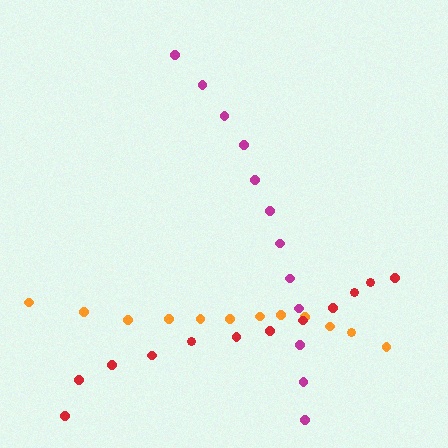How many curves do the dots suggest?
There are 3 distinct paths.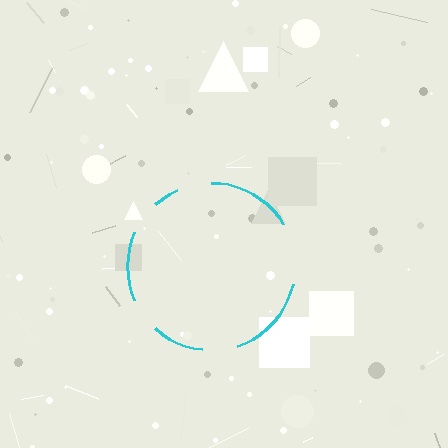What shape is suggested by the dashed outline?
The dashed outline suggests a circle.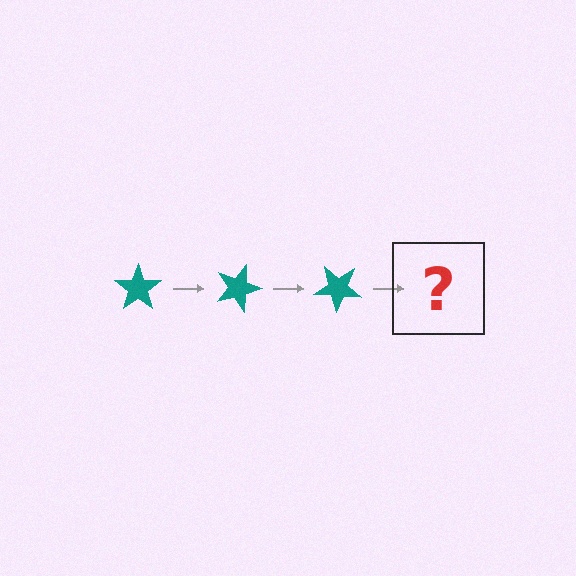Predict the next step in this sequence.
The next step is a teal star rotated 60 degrees.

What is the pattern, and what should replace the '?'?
The pattern is that the star rotates 20 degrees each step. The '?' should be a teal star rotated 60 degrees.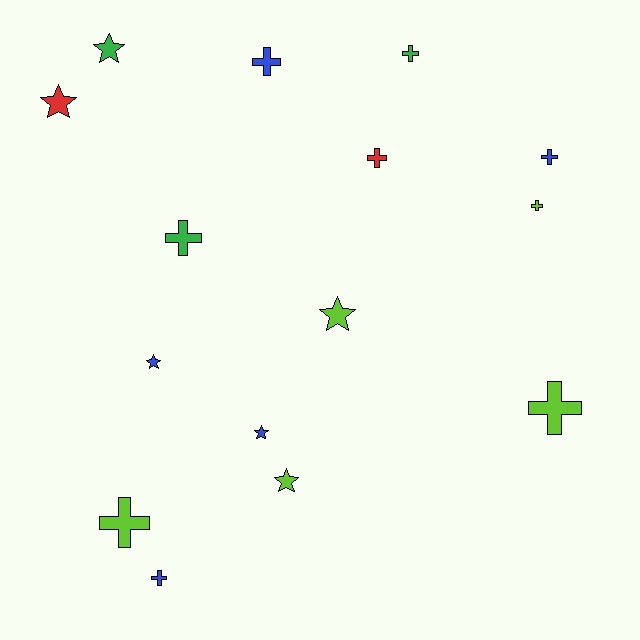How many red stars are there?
There is 1 red star.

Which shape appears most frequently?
Cross, with 9 objects.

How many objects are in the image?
There are 15 objects.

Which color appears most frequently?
Blue, with 5 objects.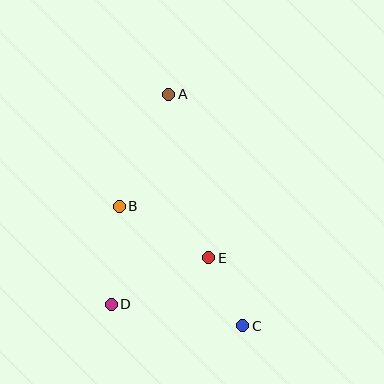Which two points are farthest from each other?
Points A and C are farthest from each other.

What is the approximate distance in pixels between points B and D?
The distance between B and D is approximately 98 pixels.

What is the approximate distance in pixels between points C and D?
The distance between C and D is approximately 133 pixels.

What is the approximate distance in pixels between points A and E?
The distance between A and E is approximately 169 pixels.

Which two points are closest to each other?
Points C and E are closest to each other.